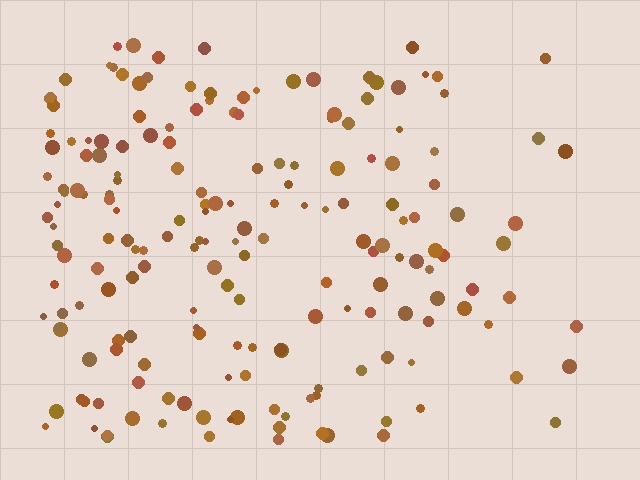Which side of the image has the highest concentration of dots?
The left.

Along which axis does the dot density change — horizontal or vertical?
Horizontal.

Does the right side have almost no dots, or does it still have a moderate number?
Still a moderate number, just noticeably fewer than the left.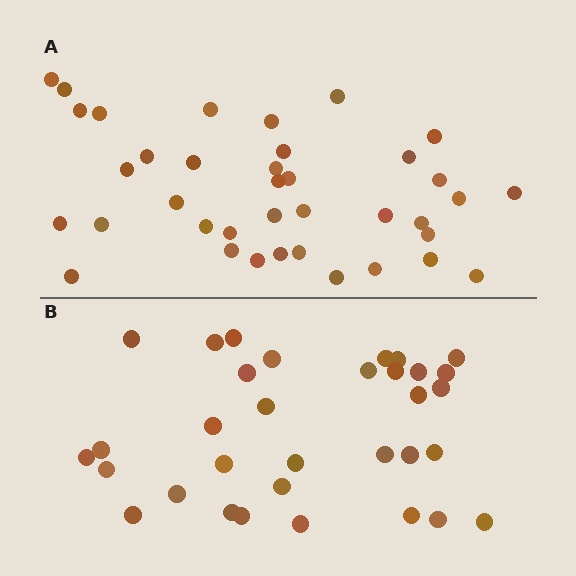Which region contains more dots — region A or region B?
Region A (the top region) has more dots.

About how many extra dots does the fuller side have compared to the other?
Region A has about 5 more dots than region B.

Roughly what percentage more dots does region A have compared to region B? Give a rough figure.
About 15% more.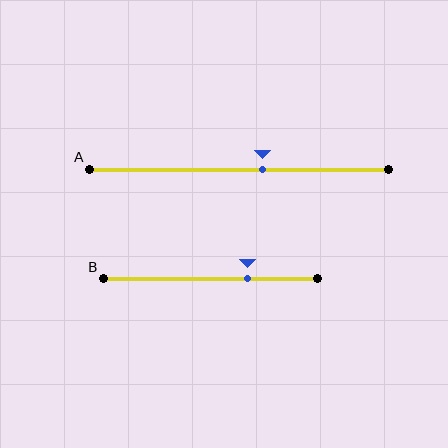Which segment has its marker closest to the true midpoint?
Segment A has its marker closest to the true midpoint.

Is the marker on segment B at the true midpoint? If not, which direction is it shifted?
No, the marker on segment B is shifted to the right by about 17% of the segment length.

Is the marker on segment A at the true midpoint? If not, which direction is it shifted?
No, the marker on segment A is shifted to the right by about 8% of the segment length.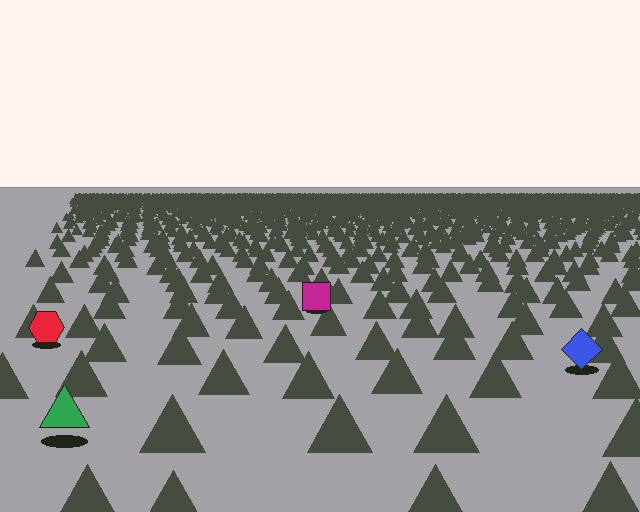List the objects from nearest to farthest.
From nearest to farthest: the green triangle, the blue diamond, the red hexagon, the magenta square.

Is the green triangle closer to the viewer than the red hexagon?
Yes. The green triangle is closer — you can tell from the texture gradient: the ground texture is coarser near it.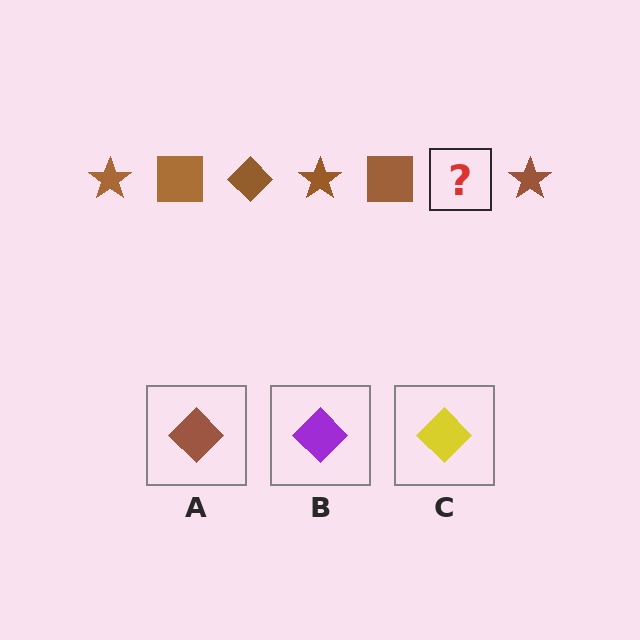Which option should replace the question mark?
Option A.